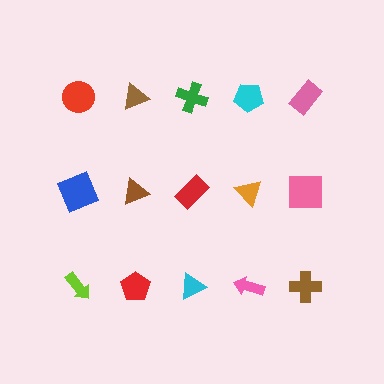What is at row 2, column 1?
A blue square.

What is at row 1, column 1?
A red circle.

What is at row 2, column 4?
An orange triangle.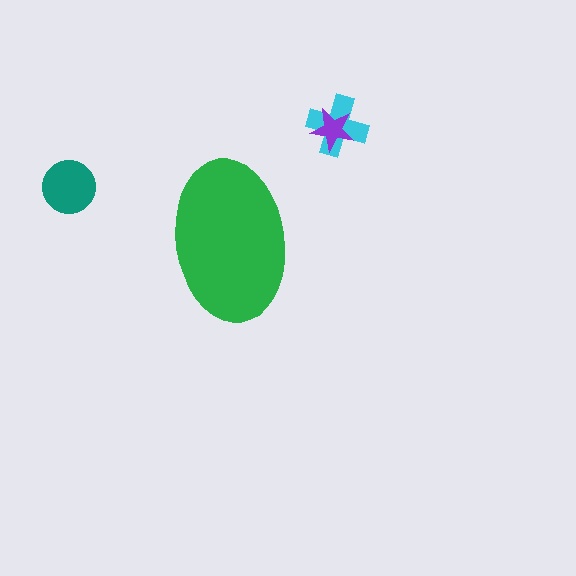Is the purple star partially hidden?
No, the purple star is fully visible.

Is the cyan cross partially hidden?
No, the cyan cross is fully visible.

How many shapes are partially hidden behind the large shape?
0 shapes are partially hidden.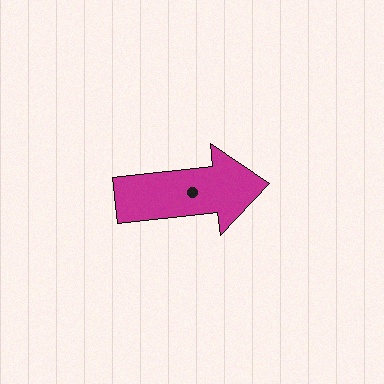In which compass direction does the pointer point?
East.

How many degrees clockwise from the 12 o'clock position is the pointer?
Approximately 84 degrees.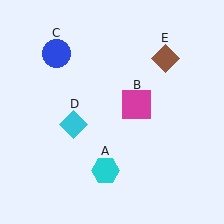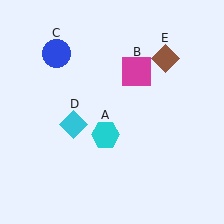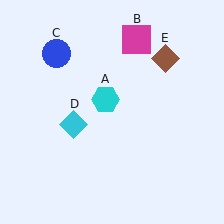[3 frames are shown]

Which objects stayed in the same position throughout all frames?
Blue circle (object C) and cyan diamond (object D) and brown diamond (object E) remained stationary.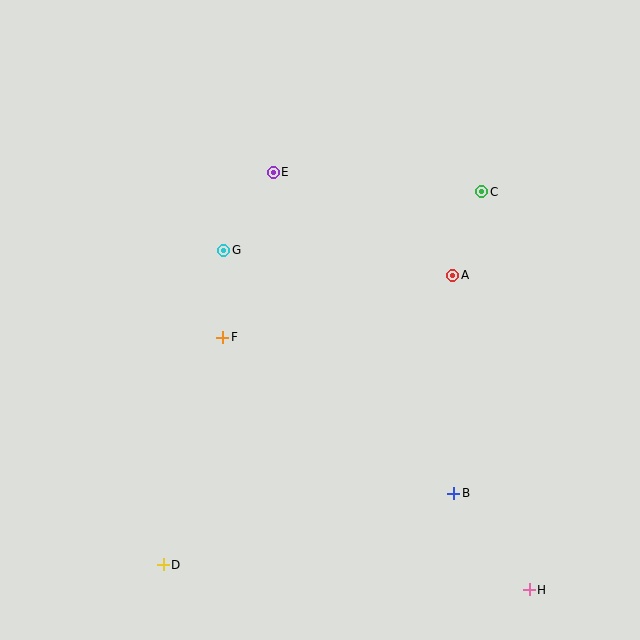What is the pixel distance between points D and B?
The distance between D and B is 299 pixels.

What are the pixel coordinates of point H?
Point H is at (529, 590).